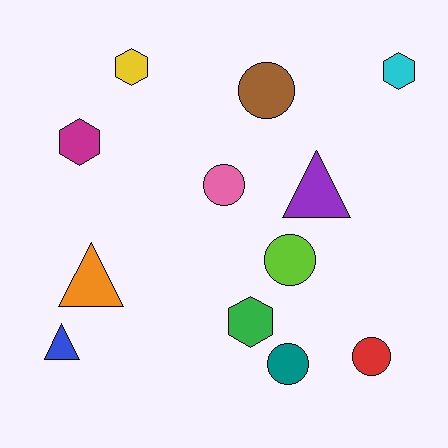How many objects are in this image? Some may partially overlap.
There are 12 objects.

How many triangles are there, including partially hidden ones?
There are 3 triangles.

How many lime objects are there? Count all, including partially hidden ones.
There is 1 lime object.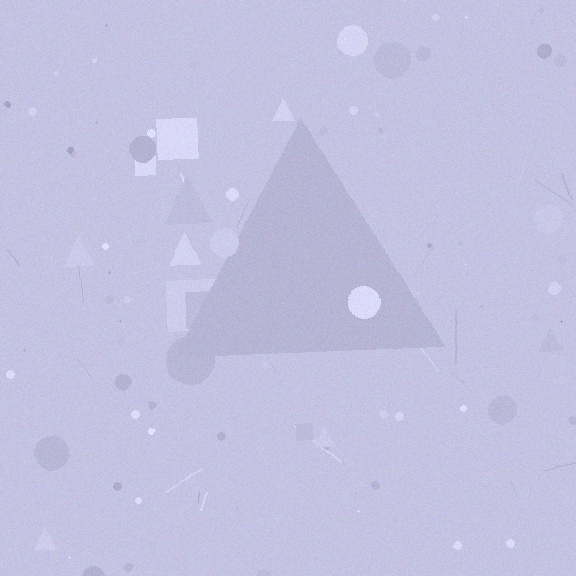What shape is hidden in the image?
A triangle is hidden in the image.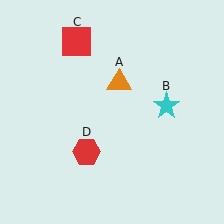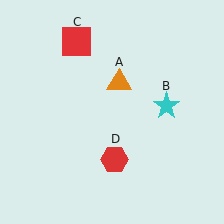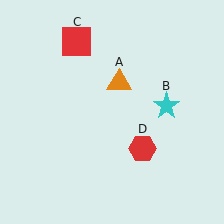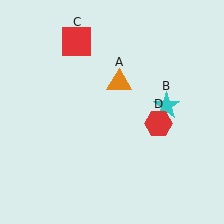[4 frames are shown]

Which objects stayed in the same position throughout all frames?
Orange triangle (object A) and cyan star (object B) and red square (object C) remained stationary.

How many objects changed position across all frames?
1 object changed position: red hexagon (object D).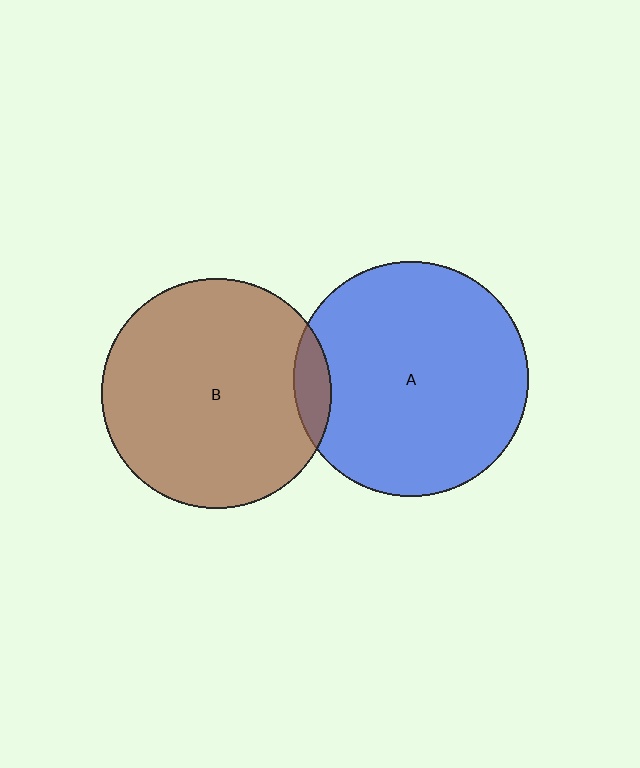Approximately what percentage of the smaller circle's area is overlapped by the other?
Approximately 10%.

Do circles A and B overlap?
Yes.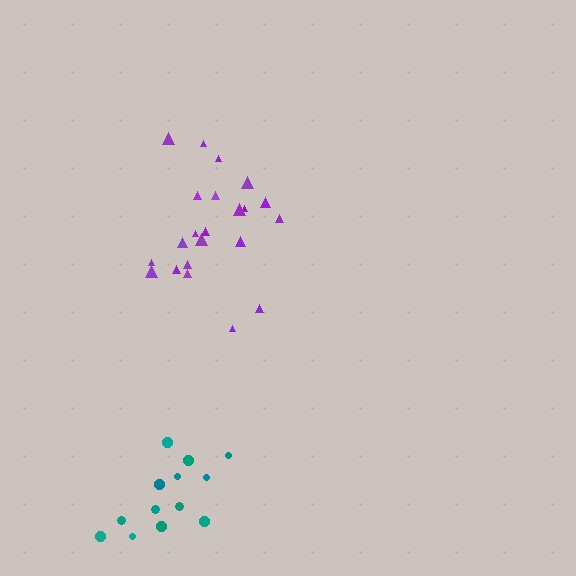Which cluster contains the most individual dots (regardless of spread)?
Purple (22).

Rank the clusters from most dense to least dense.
purple, teal.